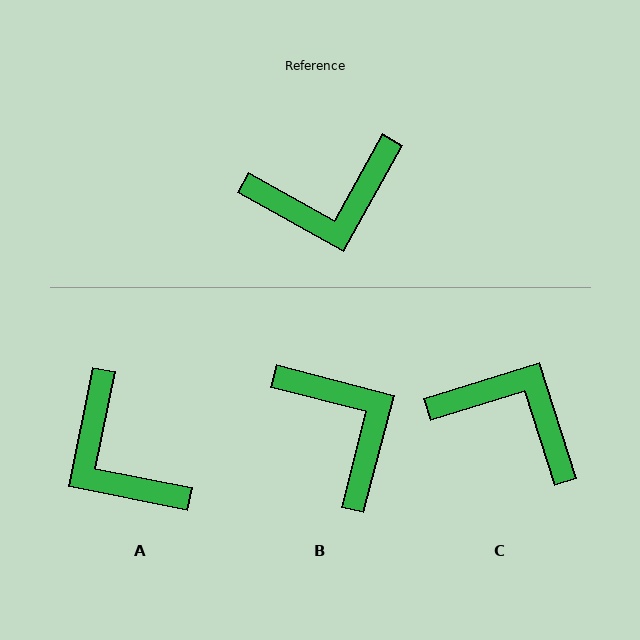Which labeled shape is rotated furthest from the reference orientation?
C, about 136 degrees away.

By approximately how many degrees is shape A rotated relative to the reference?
Approximately 72 degrees clockwise.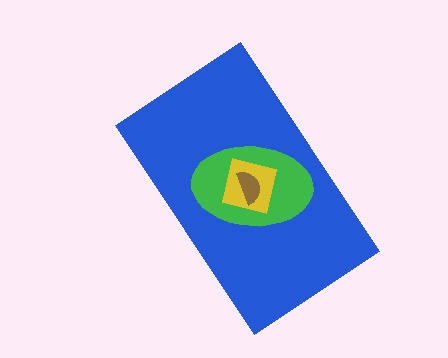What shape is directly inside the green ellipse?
The yellow square.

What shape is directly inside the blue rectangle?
The green ellipse.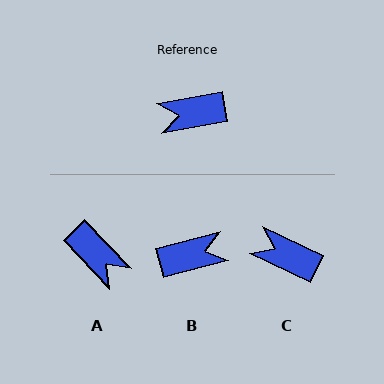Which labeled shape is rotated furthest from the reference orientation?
B, about 177 degrees away.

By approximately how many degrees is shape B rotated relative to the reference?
Approximately 177 degrees clockwise.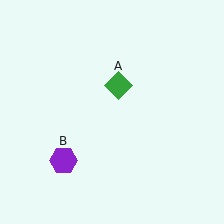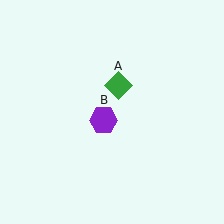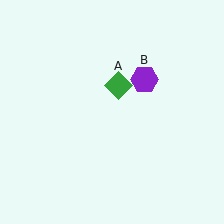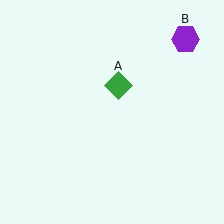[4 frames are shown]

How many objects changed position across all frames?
1 object changed position: purple hexagon (object B).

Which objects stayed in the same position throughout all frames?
Green diamond (object A) remained stationary.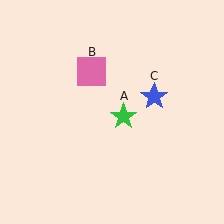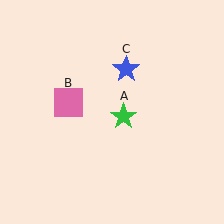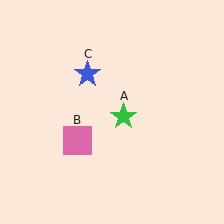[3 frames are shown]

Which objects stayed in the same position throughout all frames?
Green star (object A) remained stationary.